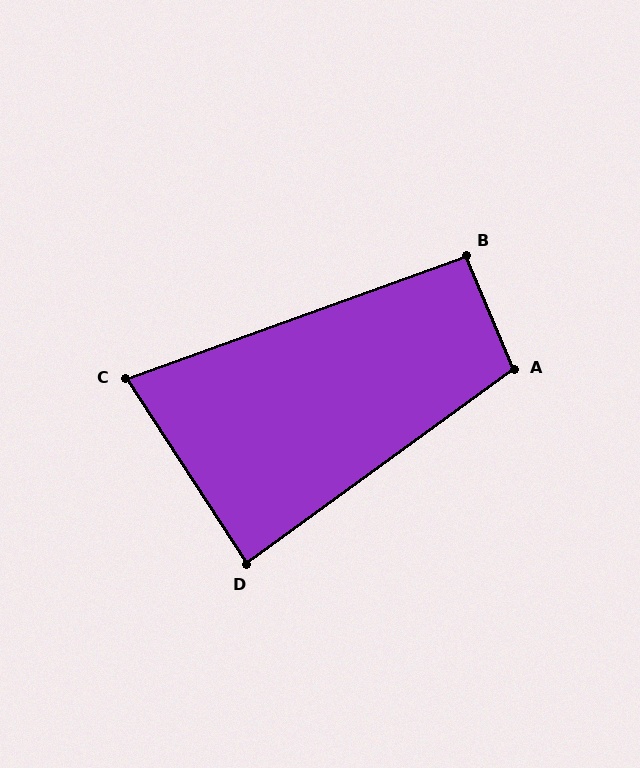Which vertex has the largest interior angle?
A, at approximately 103 degrees.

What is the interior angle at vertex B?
Approximately 93 degrees (approximately right).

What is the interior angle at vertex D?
Approximately 87 degrees (approximately right).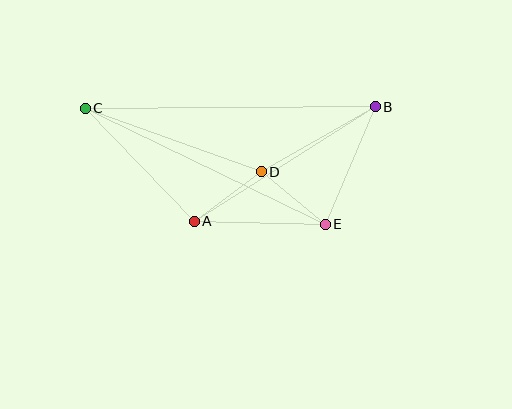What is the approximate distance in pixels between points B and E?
The distance between B and E is approximately 128 pixels.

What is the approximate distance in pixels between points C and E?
The distance between C and E is approximately 267 pixels.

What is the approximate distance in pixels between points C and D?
The distance between C and D is approximately 187 pixels.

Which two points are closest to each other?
Points D and E are closest to each other.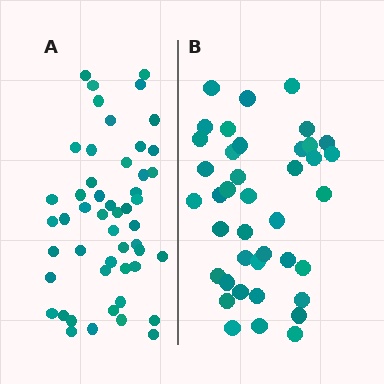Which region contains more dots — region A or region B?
Region A (the left region) has more dots.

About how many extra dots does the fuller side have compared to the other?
Region A has roughly 10 or so more dots than region B.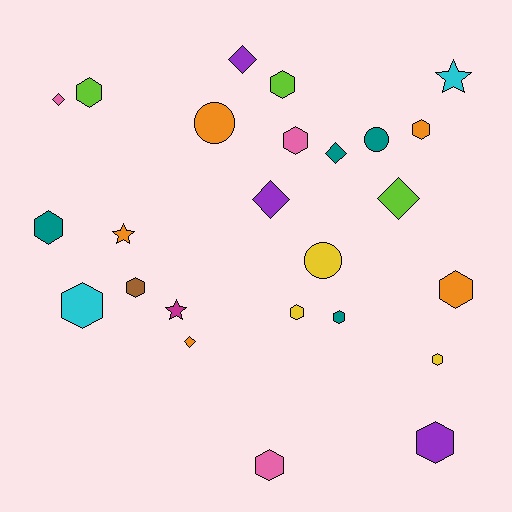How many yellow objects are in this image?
There are 3 yellow objects.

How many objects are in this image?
There are 25 objects.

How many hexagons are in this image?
There are 13 hexagons.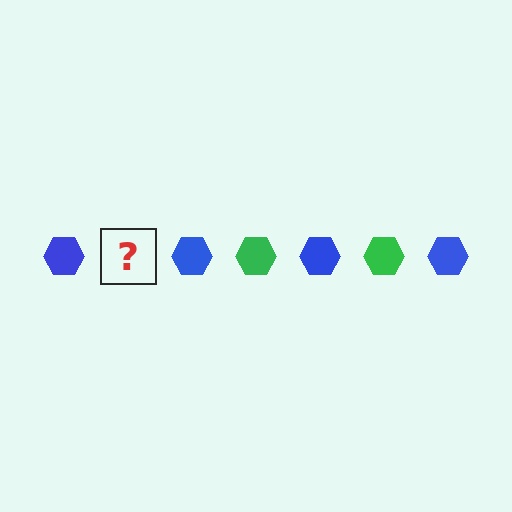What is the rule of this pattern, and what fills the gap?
The rule is that the pattern cycles through blue, green hexagons. The gap should be filled with a green hexagon.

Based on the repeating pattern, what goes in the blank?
The blank should be a green hexagon.